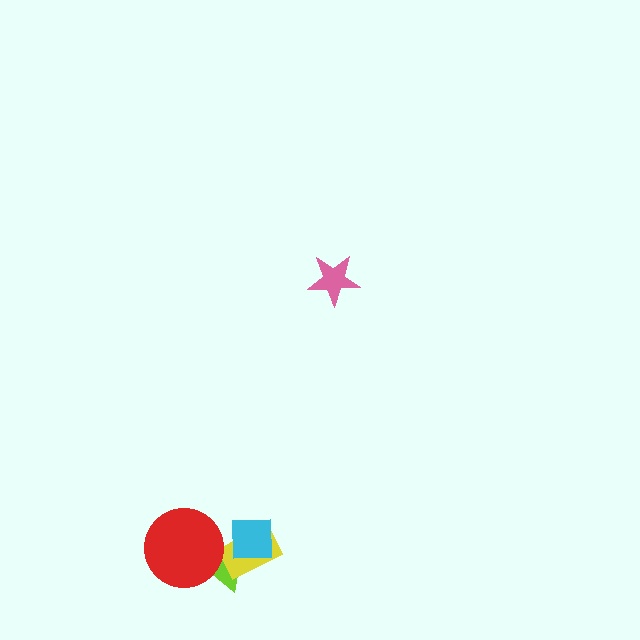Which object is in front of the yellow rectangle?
The cyan square is in front of the yellow rectangle.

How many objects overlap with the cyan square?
2 objects overlap with the cyan square.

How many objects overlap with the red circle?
1 object overlaps with the red circle.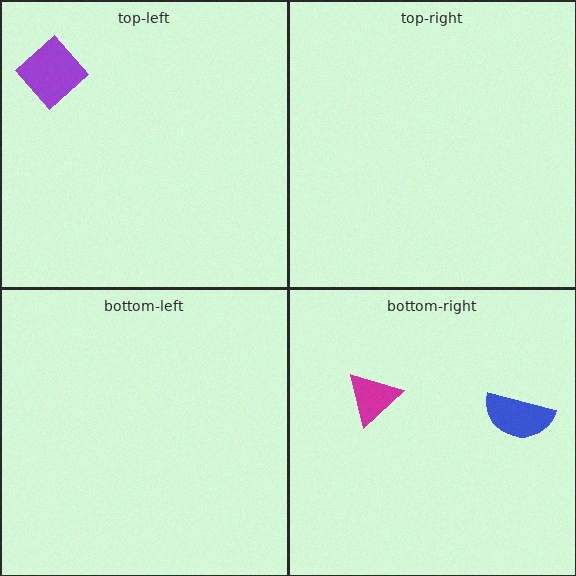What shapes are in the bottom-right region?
The blue semicircle, the magenta triangle.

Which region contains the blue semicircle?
The bottom-right region.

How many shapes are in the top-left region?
1.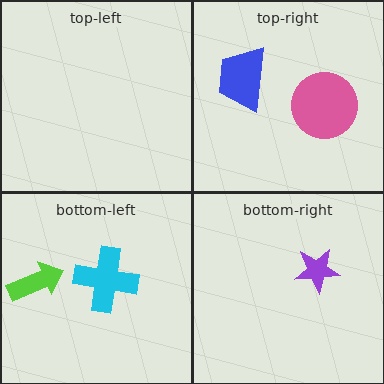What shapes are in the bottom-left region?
The cyan cross, the lime arrow.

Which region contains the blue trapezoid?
The top-right region.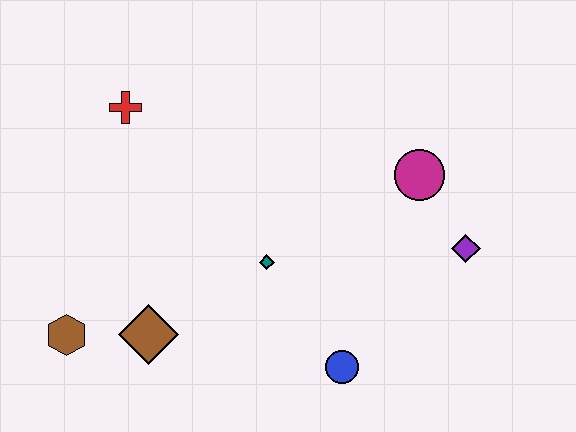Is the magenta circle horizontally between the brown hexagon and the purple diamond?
Yes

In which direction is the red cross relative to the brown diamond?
The red cross is above the brown diamond.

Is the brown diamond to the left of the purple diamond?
Yes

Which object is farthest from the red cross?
The purple diamond is farthest from the red cross.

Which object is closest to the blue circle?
The teal diamond is closest to the blue circle.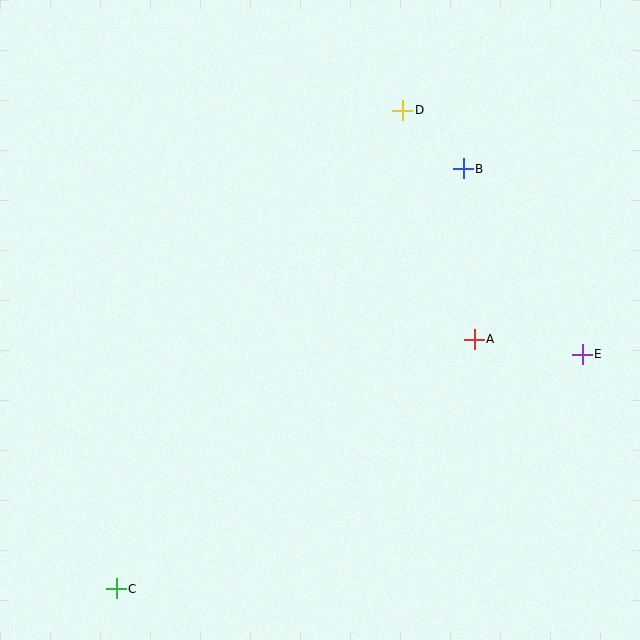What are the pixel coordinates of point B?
Point B is at (463, 169).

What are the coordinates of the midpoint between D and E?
The midpoint between D and E is at (493, 232).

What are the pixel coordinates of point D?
Point D is at (403, 110).